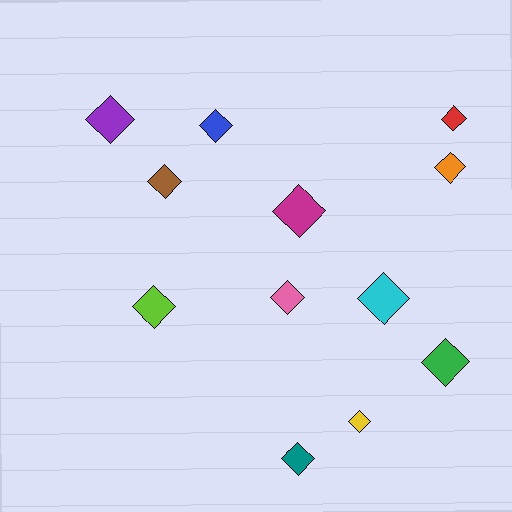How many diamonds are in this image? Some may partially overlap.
There are 12 diamonds.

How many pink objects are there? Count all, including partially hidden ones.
There is 1 pink object.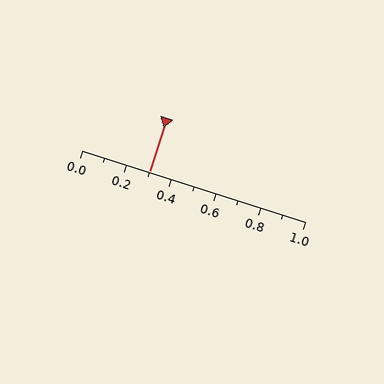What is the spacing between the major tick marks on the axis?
The major ticks are spaced 0.2 apart.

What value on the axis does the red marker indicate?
The marker indicates approximately 0.3.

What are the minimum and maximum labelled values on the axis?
The axis runs from 0.0 to 1.0.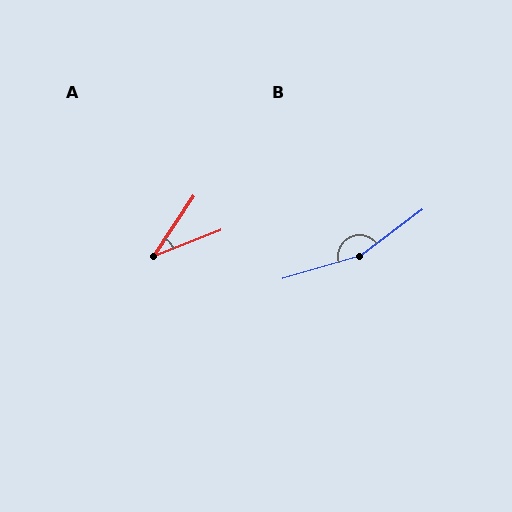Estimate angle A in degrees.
Approximately 35 degrees.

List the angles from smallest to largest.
A (35°), B (160°).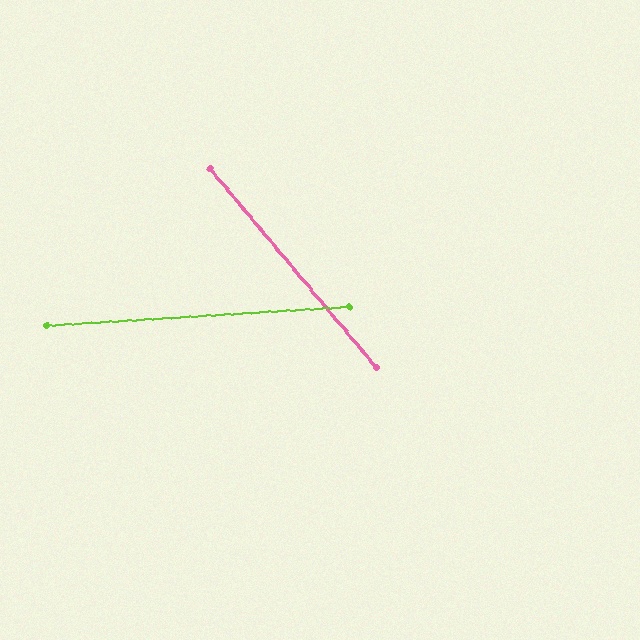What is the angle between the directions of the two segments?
Approximately 54 degrees.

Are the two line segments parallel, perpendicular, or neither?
Neither parallel nor perpendicular — they differ by about 54°.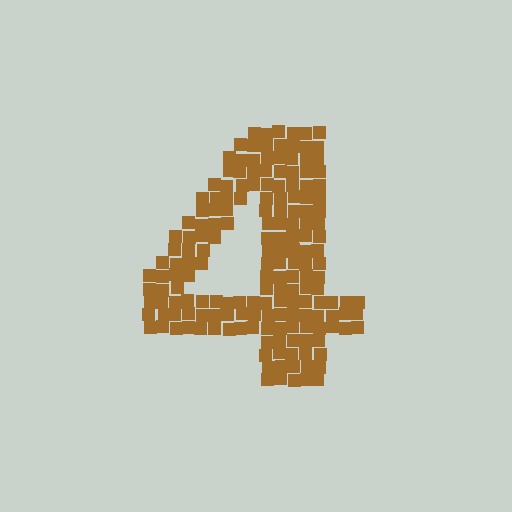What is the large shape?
The large shape is the digit 4.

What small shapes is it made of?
It is made of small squares.